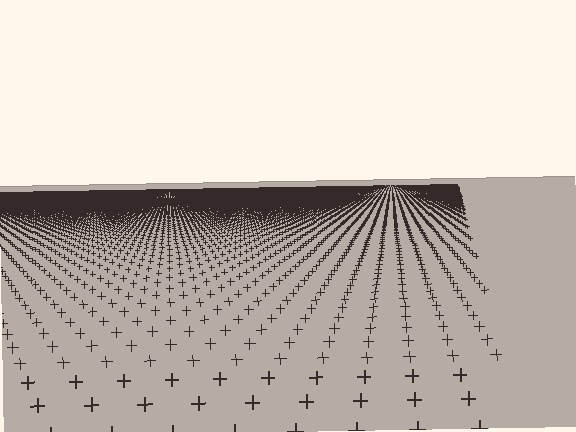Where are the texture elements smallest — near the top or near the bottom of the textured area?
Near the top.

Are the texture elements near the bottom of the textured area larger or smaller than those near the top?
Larger. Near the bottom, elements are closer to the viewer and appear at a bigger on-screen size.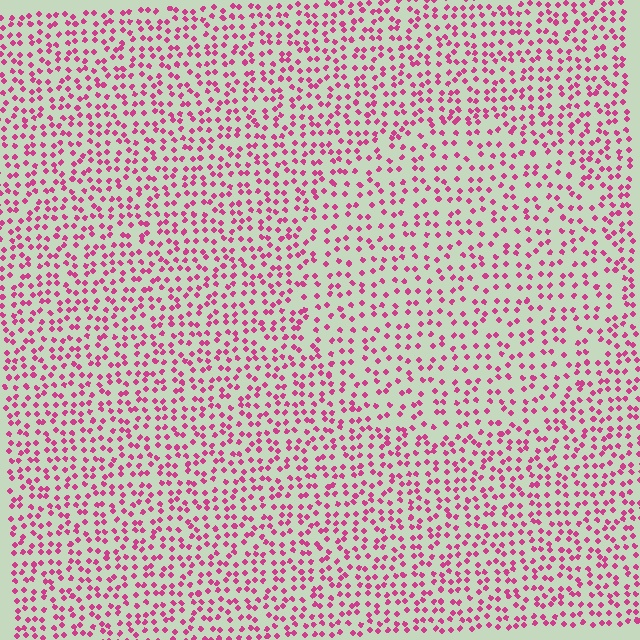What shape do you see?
I see a circle.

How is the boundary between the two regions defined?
The boundary is defined by a change in element density (approximately 1.5x ratio). All elements are the same color, size, and shape.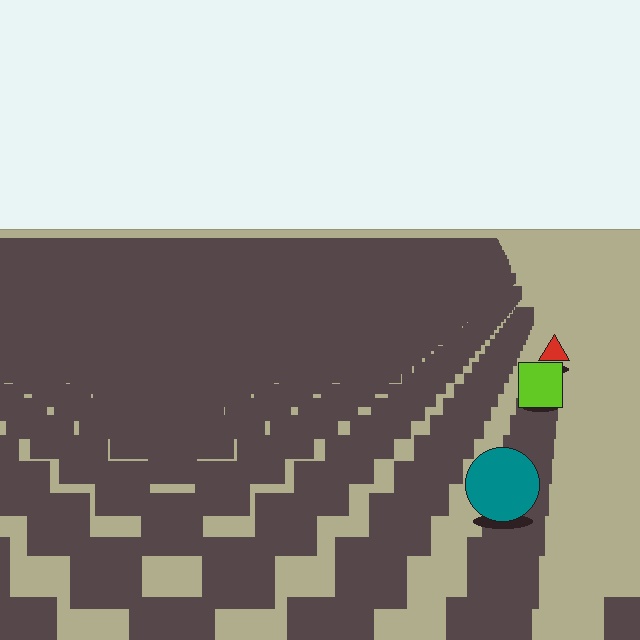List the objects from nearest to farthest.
From nearest to farthest: the teal circle, the lime square, the red triangle.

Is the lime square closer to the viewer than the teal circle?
No. The teal circle is closer — you can tell from the texture gradient: the ground texture is coarser near it.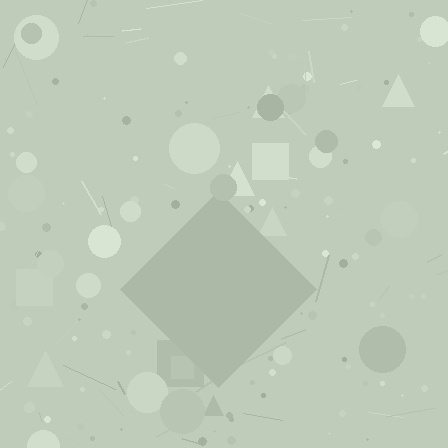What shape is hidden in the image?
A diamond is hidden in the image.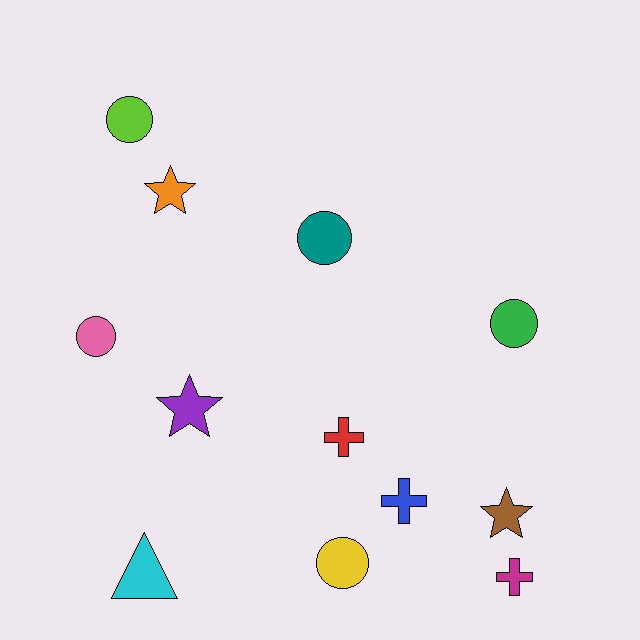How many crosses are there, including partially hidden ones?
There are 3 crosses.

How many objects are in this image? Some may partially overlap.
There are 12 objects.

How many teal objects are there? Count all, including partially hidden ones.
There is 1 teal object.